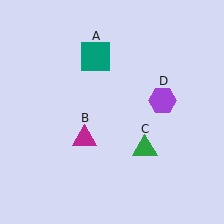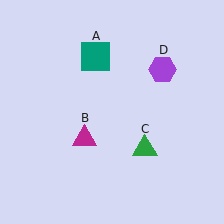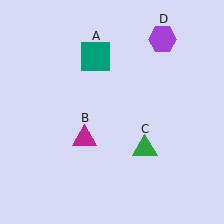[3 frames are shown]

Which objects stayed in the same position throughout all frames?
Teal square (object A) and magenta triangle (object B) and green triangle (object C) remained stationary.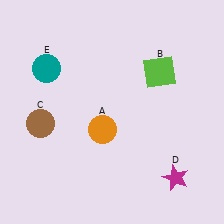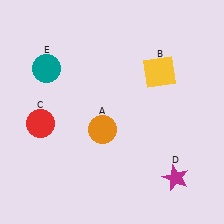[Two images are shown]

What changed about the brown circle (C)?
In Image 1, C is brown. In Image 2, it changed to red.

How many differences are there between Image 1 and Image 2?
There are 2 differences between the two images.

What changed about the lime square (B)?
In Image 1, B is lime. In Image 2, it changed to yellow.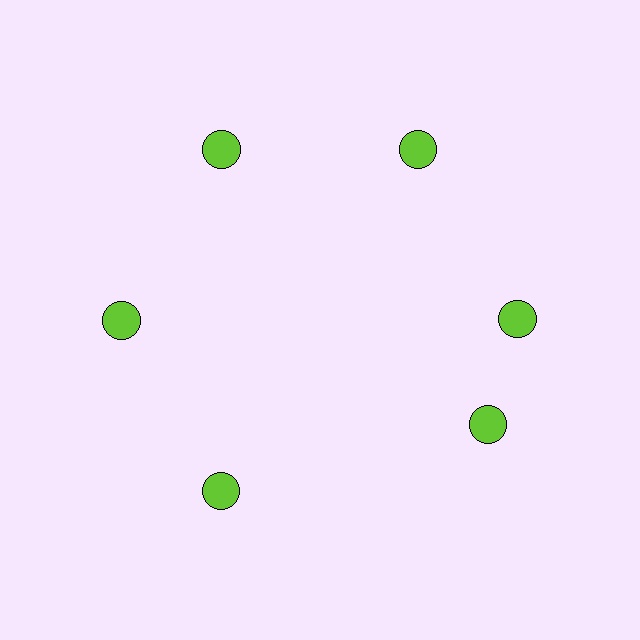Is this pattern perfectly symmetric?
No. The 6 lime circles are arranged in a ring, but one element near the 5 o'clock position is rotated out of alignment along the ring, breaking the 6-fold rotational symmetry.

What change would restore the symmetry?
The symmetry would be restored by rotating it back into even spacing with its neighbors so that all 6 circles sit at equal angles and equal distance from the center.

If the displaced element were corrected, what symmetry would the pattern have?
It would have 6-fold rotational symmetry — the pattern would map onto itself every 60 degrees.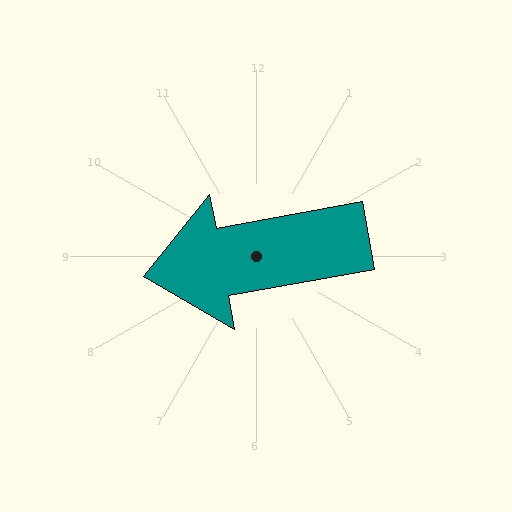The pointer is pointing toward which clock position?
Roughly 9 o'clock.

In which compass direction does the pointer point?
West.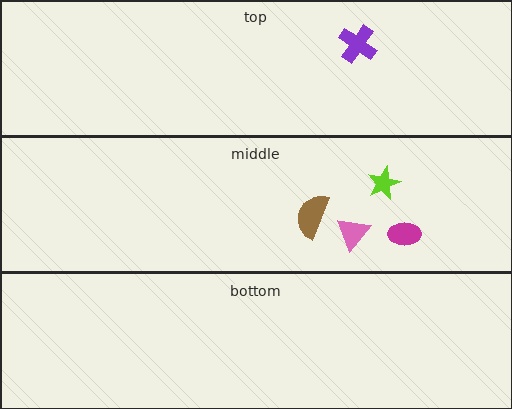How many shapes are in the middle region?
4.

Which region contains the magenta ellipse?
The middle region.